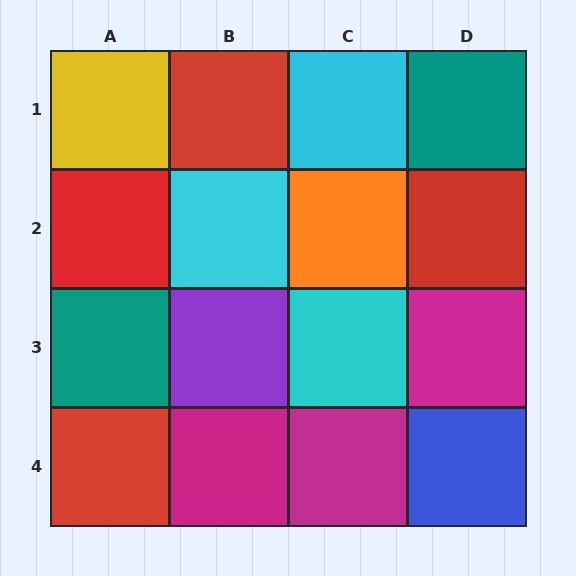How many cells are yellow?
1 cell is yellow.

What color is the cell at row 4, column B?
Magenta.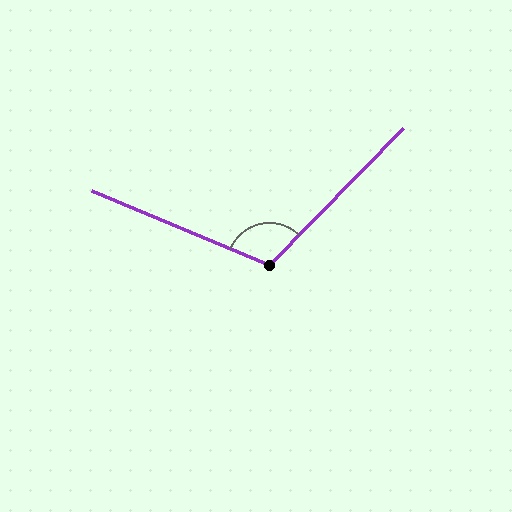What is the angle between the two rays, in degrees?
Approximately 112 degrees.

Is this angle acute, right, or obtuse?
It is obtuse.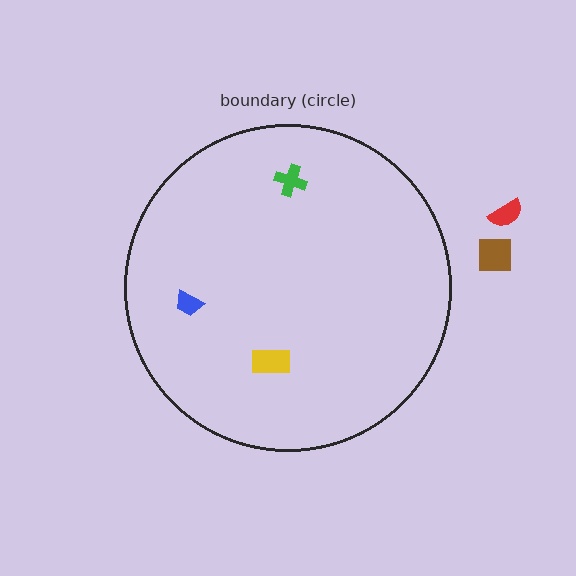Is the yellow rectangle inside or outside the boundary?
Inside.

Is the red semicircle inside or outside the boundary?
Outside.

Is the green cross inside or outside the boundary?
Inside.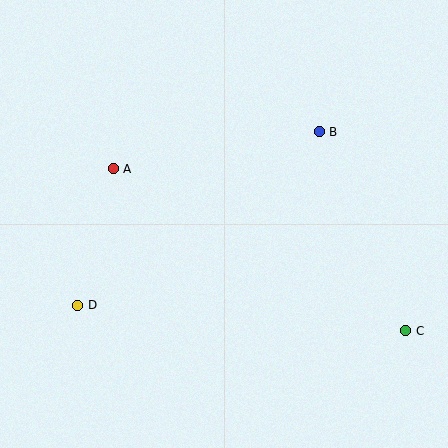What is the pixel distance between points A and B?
The distance between A and B is 209 pixels.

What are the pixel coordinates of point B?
Point B is at (319, 132).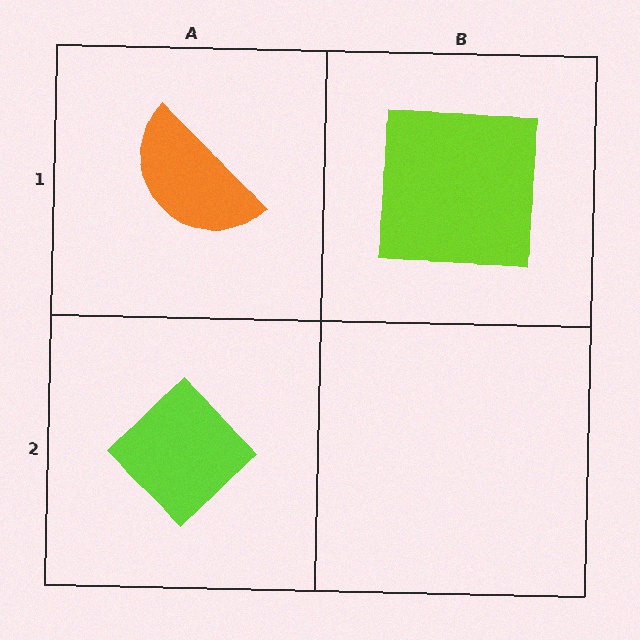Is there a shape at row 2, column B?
No, that cell is empty.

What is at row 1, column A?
An orange semicircle.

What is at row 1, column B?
A lime square.